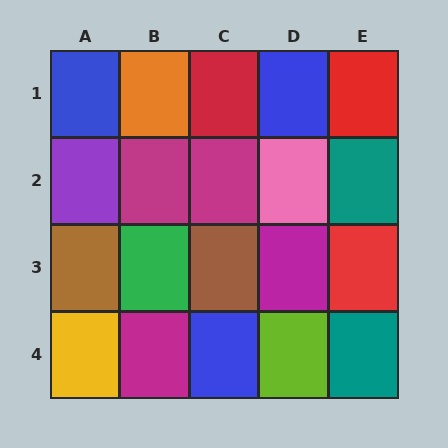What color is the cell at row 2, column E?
Teal.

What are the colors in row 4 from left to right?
Yellow, magenta, blue, lime, teal.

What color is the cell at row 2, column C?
Magenta.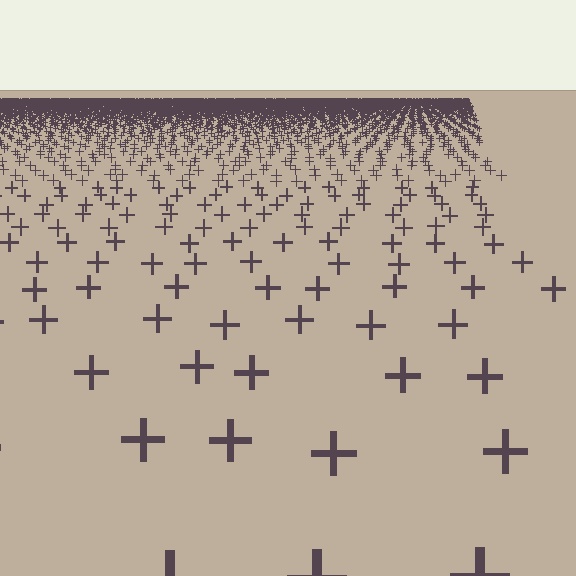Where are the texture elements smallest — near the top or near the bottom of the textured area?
Near the top.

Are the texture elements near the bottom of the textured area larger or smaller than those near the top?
Larger. Near the bottom, elements are closer to the viewer and appear at a bigger on-screen size.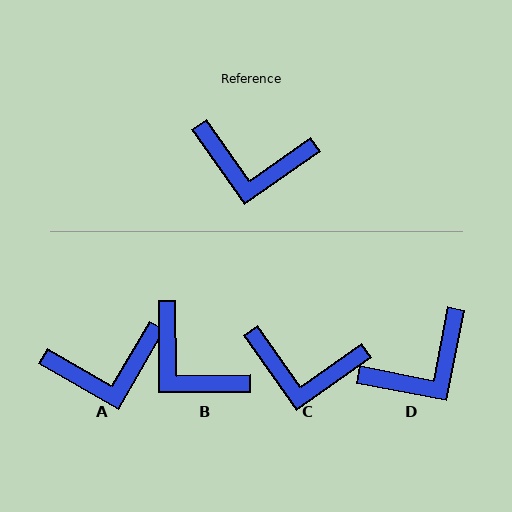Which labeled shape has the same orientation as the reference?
C.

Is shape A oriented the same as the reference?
No, it is off by about 25 degrees.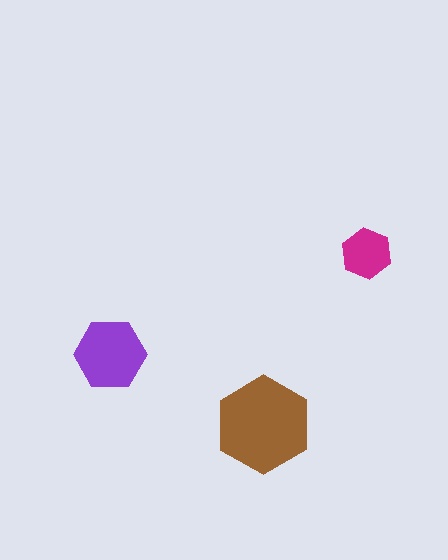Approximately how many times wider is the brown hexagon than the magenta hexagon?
About 2 times wider.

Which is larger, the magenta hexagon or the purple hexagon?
The purple one.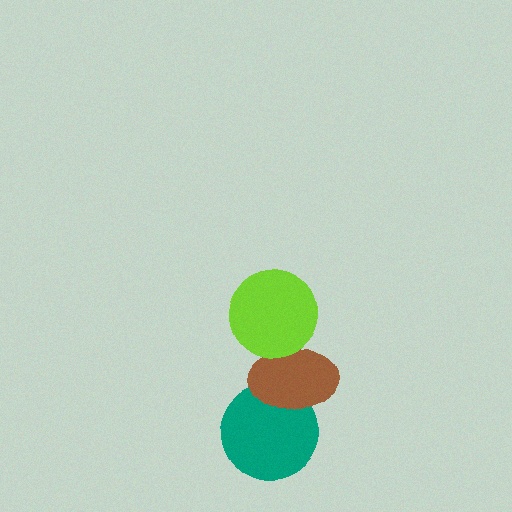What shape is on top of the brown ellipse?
The lime circle is on top of the brown ellipse.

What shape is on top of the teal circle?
The brown ellipse is on top of the teal circle.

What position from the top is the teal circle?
The teal circle is 3rd from the top.